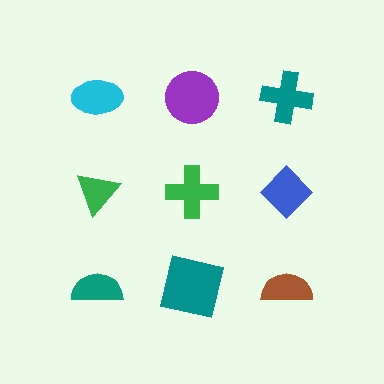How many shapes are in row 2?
3 shapes.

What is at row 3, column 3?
A brown semicircle.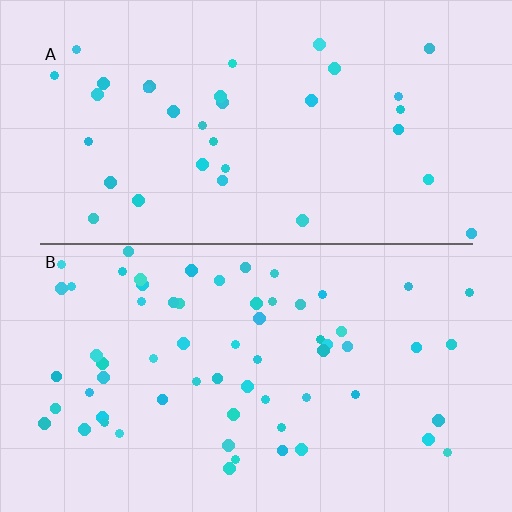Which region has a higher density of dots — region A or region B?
B (the bottom).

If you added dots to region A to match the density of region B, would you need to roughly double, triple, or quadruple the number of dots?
Approximately double.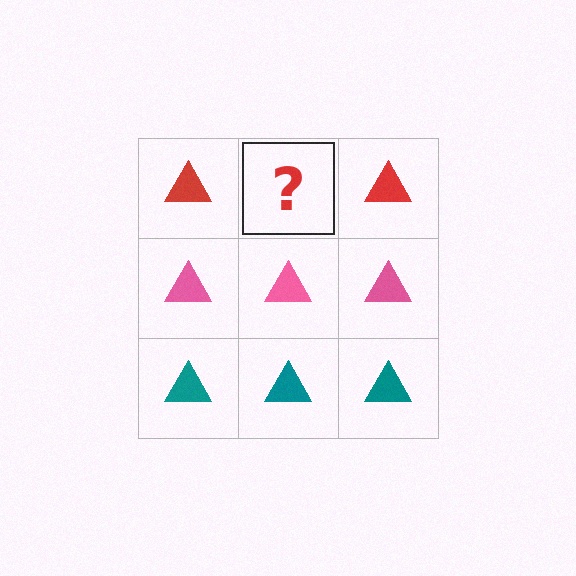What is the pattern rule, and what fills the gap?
The rule is that each row has a consistent color. The gap should be filled with a red triangle.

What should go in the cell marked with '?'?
The missing cell should contain a red triangle.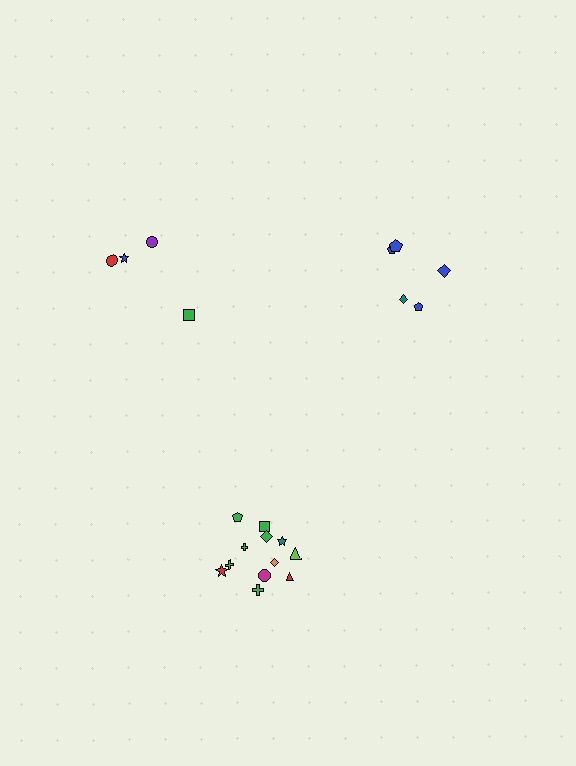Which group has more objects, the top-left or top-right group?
The top-right group.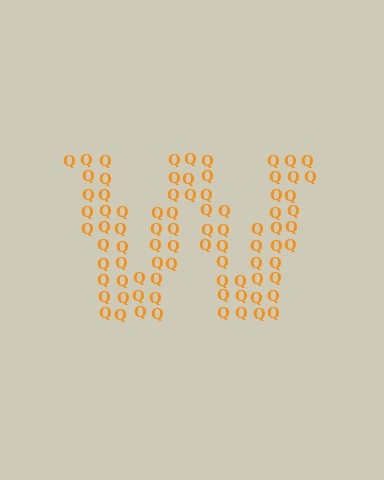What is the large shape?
The large shape is the letter W.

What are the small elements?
The small elements are letter Q's.